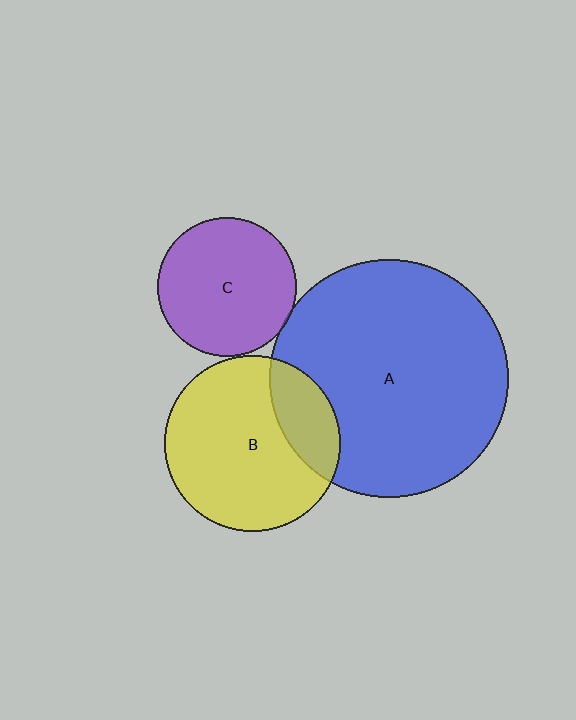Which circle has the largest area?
Circle A (blue).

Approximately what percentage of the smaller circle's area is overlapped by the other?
Approximately 20%.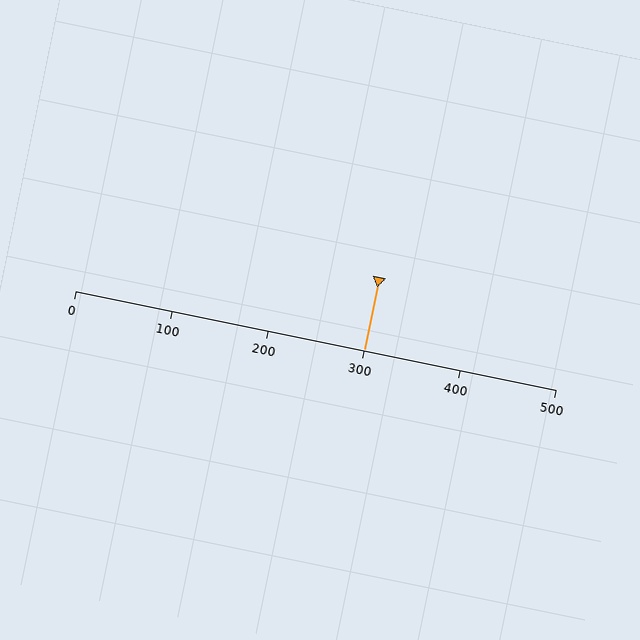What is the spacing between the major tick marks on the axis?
The major ticks are spaced 100 apart.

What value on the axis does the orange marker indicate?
The marker indicates approximately 300.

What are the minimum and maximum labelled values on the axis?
The axis runs from 0 to 500.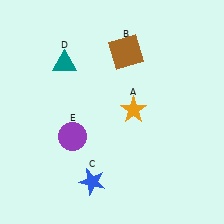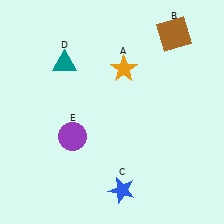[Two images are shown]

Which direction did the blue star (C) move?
The blue star (C) moved right.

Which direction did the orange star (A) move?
The orange star (A) moved up.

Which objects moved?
The objects that moved are: the orange star (A), the brown square (B), the blue star (C).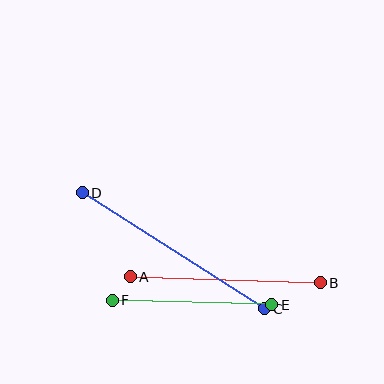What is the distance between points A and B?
The distance is approximately 190 pixels.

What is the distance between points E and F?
The distance is approximately 160 pixels.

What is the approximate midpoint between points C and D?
The midpoint is at approximately (173, 251) pixels.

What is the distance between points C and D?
The distance is approximately 216 pixels.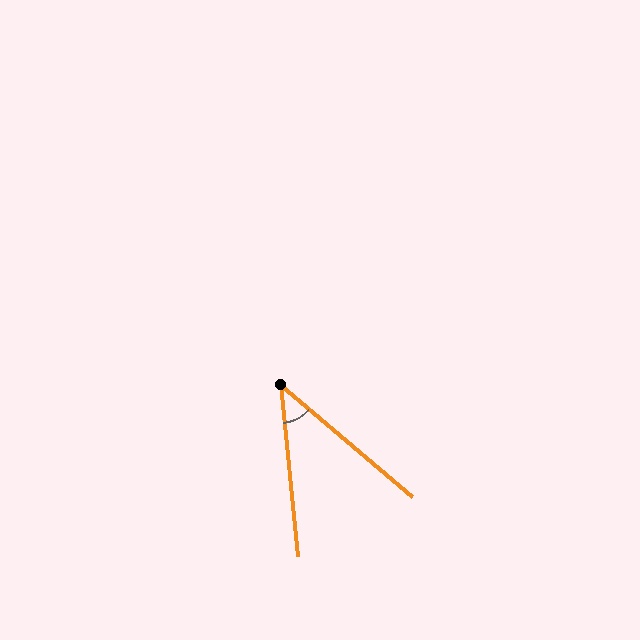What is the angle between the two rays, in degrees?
Approximately 44 degrees.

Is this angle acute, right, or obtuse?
It is acute.